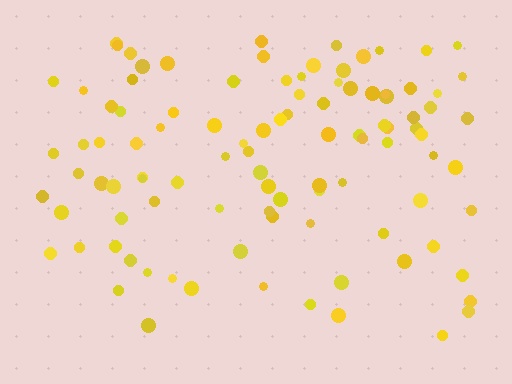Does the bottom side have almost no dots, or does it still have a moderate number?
Still a moderate number, just noticeably fewer than the top.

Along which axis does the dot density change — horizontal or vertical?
Vertical.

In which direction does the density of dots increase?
From bottom to top, with the top side densest.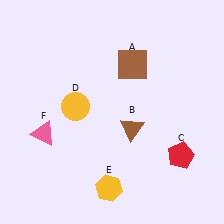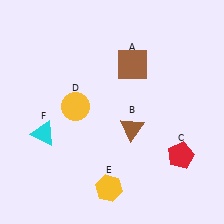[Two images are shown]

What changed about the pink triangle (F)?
In Image 1, F is pink. In Image 2, it changed to cyan.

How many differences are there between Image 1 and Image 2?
There is 1 difference between the two images.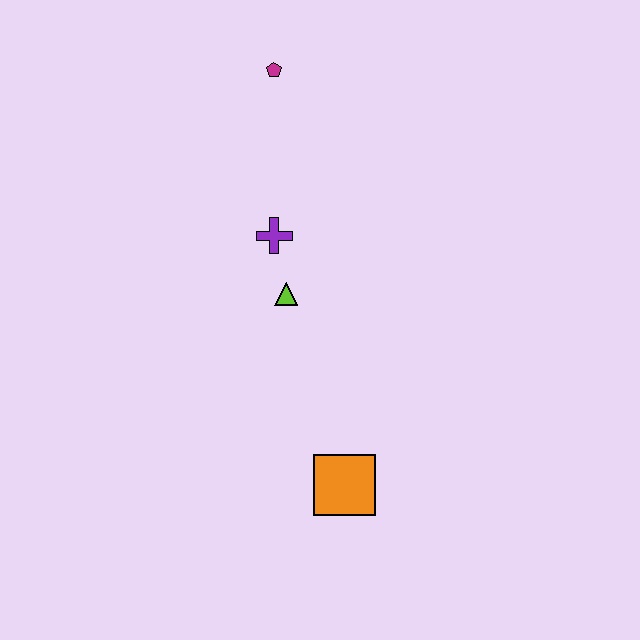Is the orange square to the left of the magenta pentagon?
No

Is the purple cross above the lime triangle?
Yes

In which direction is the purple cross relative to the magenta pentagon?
The purple cross is below the magenta pentagon.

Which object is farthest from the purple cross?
The orange square is farthest from the purple cross.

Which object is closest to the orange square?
The lime triangle is closest to the orange square.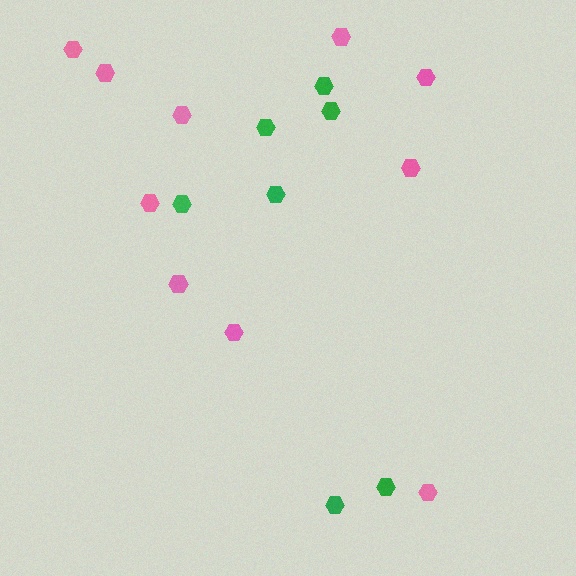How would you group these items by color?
There are 2 groups: one group of green hexagons (7) and one group of pink hexagons (10).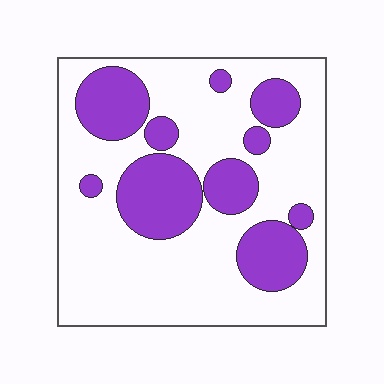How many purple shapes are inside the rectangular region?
10.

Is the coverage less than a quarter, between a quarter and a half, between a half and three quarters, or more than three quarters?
Between a quarter and a half.